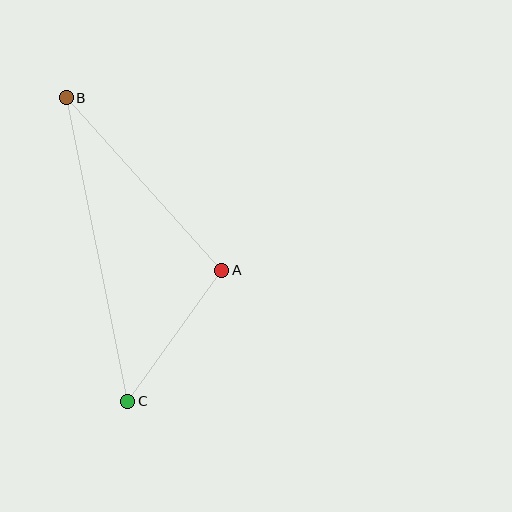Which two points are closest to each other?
Points A and C are closest to each other.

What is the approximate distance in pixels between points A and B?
The distance between A and B is approximately 232 pixels.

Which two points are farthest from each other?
Points B and C are farthest from each other.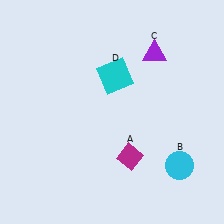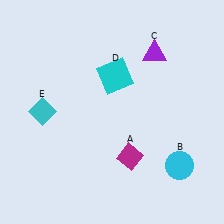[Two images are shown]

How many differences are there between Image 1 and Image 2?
There is 1 difference between the two images.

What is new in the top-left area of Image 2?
A cyan diamond (E) was added in the top-left area of Image 2.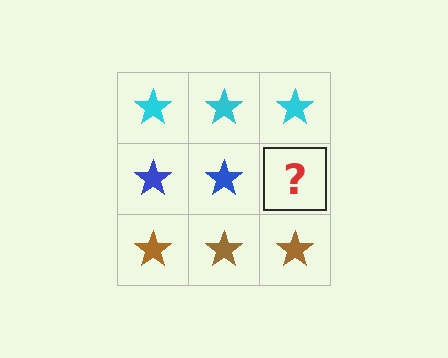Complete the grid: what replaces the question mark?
The question mark should be replaced with a blue star.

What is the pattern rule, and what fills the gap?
The rule is that each row has a consistent color. The gap should be filled with a blue star.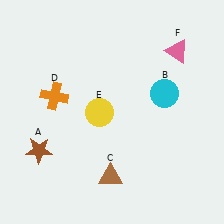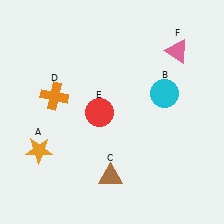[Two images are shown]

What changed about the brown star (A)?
In Image 1, A is brown. In Image 2, it changed to orange.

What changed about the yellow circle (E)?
In Image 1, E is yellow. In Image 2, it changed to red.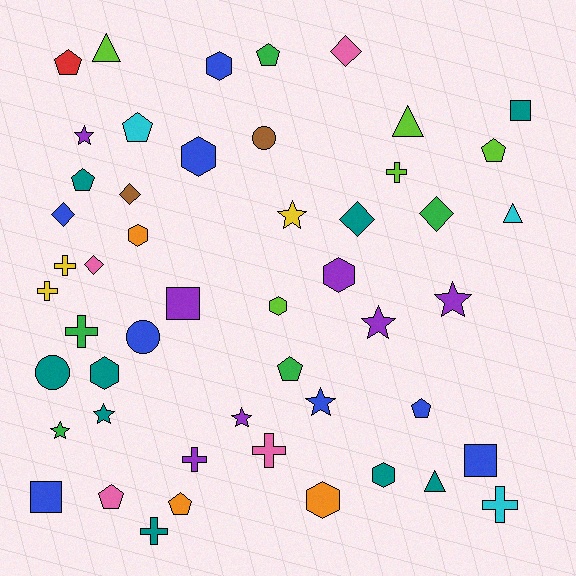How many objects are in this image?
There are 50 objects.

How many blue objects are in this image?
There are 8 blue objects.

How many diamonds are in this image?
There are 6 diamonds.